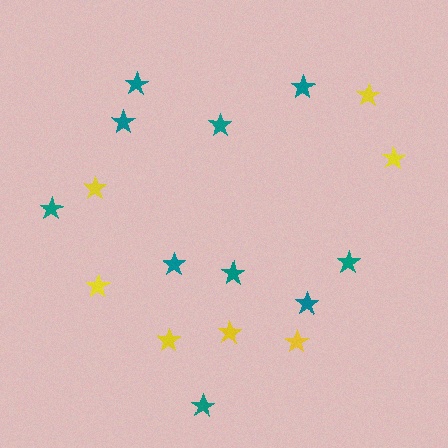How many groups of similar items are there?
There are 2 groups: one group of teal stars (10) and one group of yellow stars (7).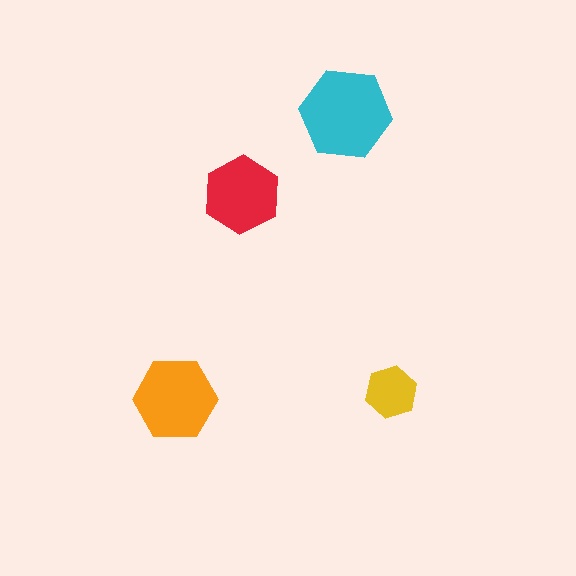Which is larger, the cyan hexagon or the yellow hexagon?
The cyan one.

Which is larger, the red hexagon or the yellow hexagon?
The red one.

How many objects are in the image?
There are 4 objects in the image.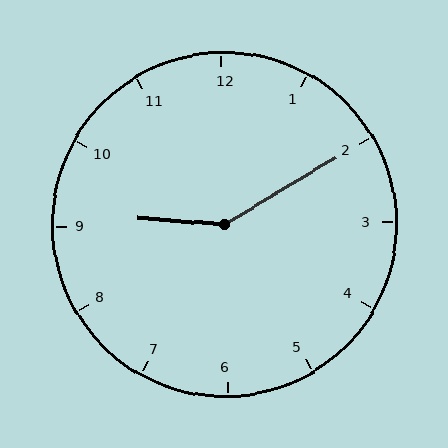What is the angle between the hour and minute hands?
Approximately 145 degrees.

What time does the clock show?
9:10.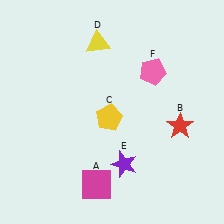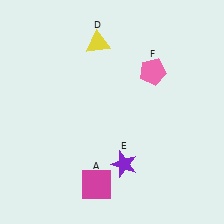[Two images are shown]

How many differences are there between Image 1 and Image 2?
There are 2 differences between the two images.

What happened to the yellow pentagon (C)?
The yellow pentagon (C) was removed in Image 2. It was in the bottom-left area of Image 1.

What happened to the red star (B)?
The red star (B) was removed in Image 2. It was in the bottom-right area of Image 1.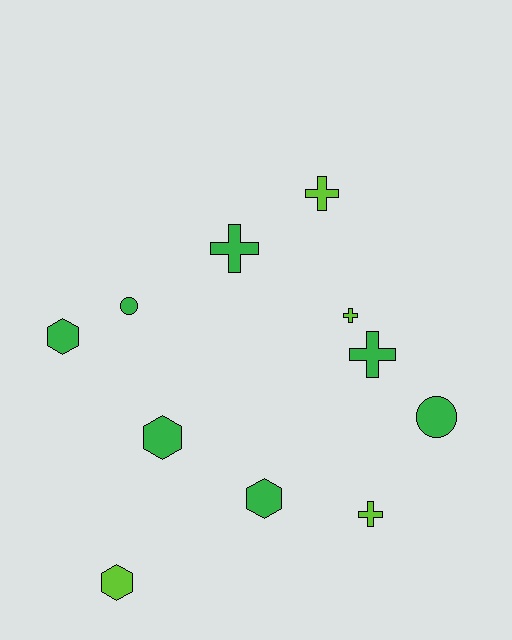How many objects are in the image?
There are 11 objects.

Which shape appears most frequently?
Cross, with 5 objects.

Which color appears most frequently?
Green, with 7 objects.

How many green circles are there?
There are 2 green circles.